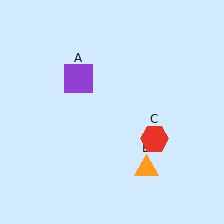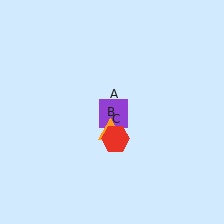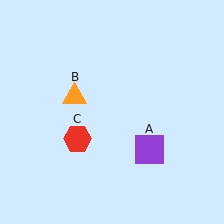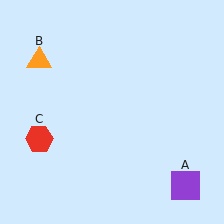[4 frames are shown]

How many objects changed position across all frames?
3 objects changed position: purple square (object A), orange triangle (object B), red hexagon (object C).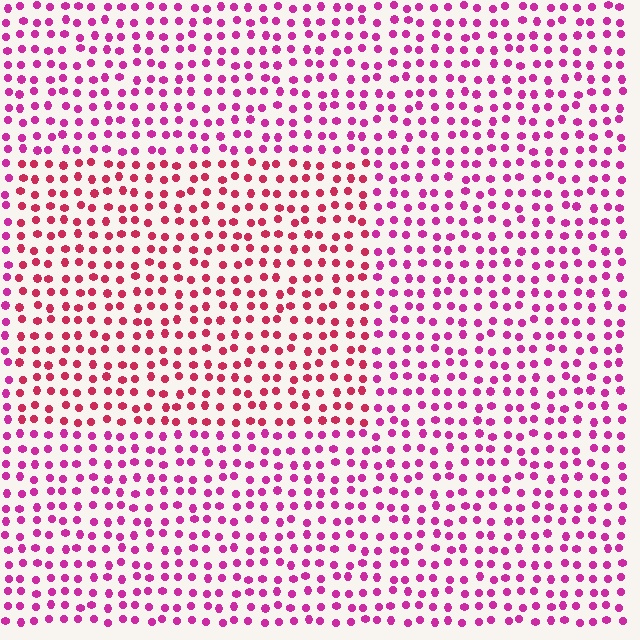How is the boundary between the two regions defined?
The boundary is defined purely by a slight shift in hue (about 28 degrees). Spacing, size, and orientation are identical on both sides.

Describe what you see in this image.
The image is filled with small magenta elements in a uniform arrangement. A rectangle-shaped region is visible where the elements are tinted to a slightly different hue, forming a subtle color boundary.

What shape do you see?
I see a rectangle.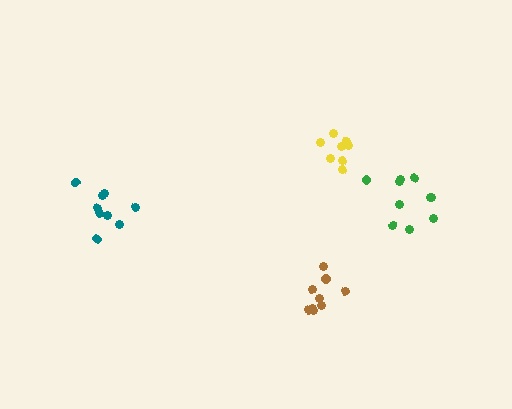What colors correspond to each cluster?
The clusters are colored: yellow, green, teal, brown.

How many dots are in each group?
Group 1: 8 dots, Group 2: 10 dots, Group 3: 9 dots, Group 4: 9 dots (36 total).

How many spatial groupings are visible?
There are 4 spatial groupings.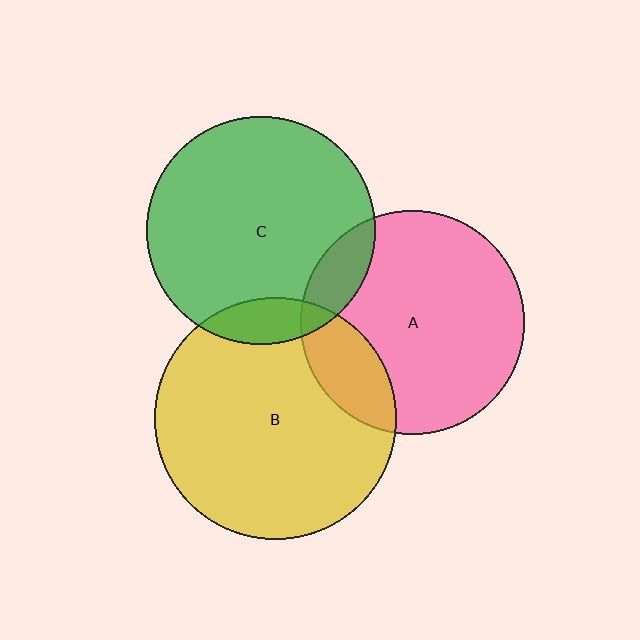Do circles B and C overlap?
Yes.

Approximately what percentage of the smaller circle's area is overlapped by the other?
Approximately 10%.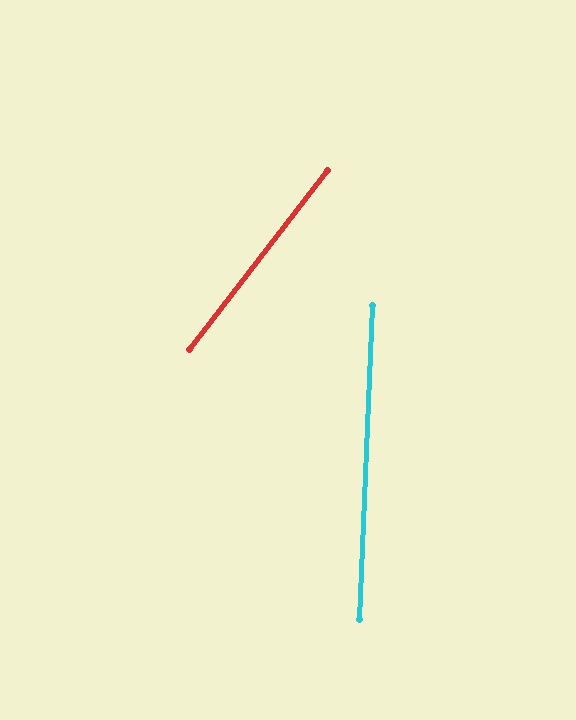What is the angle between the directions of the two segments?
Approximately 35 degrees.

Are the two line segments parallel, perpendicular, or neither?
Neither parallel nor perpendicular — they differ by about 35°.